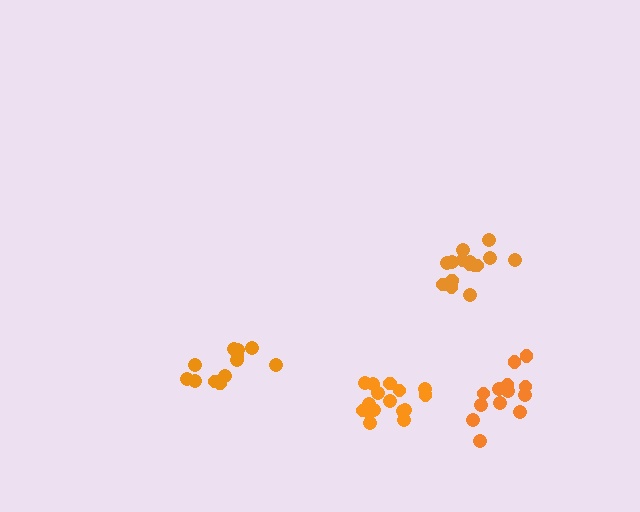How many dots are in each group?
Group 1: 17 dots, Group 2: 13 dots, Group 3: 12 dots, Group 4: 16 dots (58 total).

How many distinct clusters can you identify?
There are 4 distinct clusters.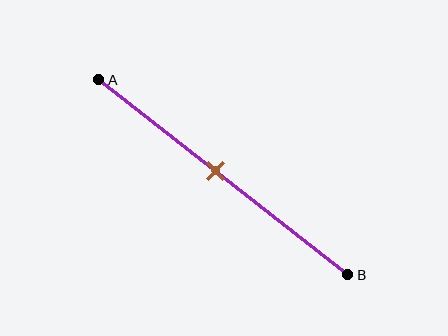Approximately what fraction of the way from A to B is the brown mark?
The brown mark is approximately 45% of the way from A to B.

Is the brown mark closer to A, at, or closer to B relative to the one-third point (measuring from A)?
The brown mark is closer to point B than the one-third point of segment AB.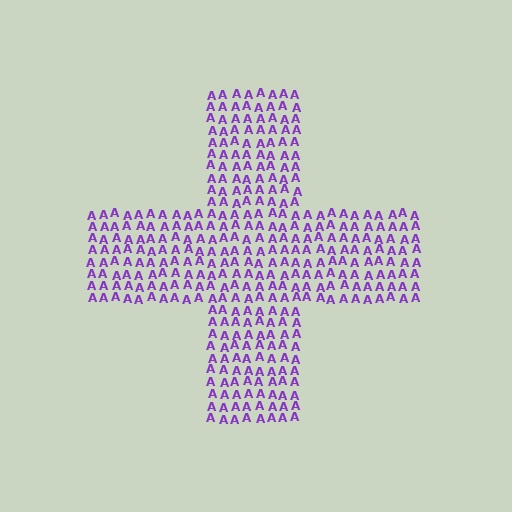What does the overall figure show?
The overall figure shows a cross.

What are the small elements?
The small elements are letter A's.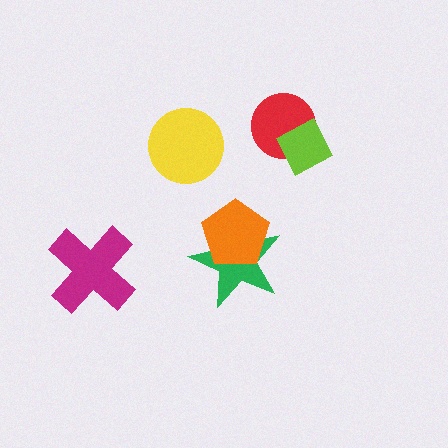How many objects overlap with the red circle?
1 object overlaps with the red circle.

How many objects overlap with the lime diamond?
1 object overlaps with the lime diamond.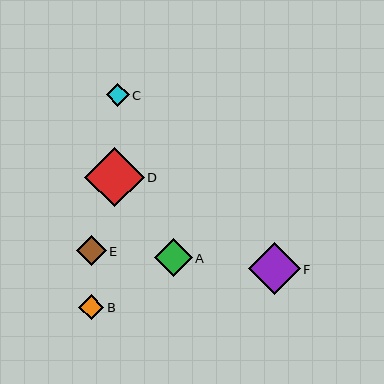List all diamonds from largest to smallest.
From largest to smallest: D, F, A, E, B, C.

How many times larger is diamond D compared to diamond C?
Diamond D is approximately 2.6 times the size of diamond C.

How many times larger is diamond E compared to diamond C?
Diamond E is approximately 1.3 times the size of diamond C.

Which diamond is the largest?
Diamond D is the largest with a size of approximately 60 pixels.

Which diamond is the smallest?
Diamond C is the smallest with a size of approximately 23 pixels.